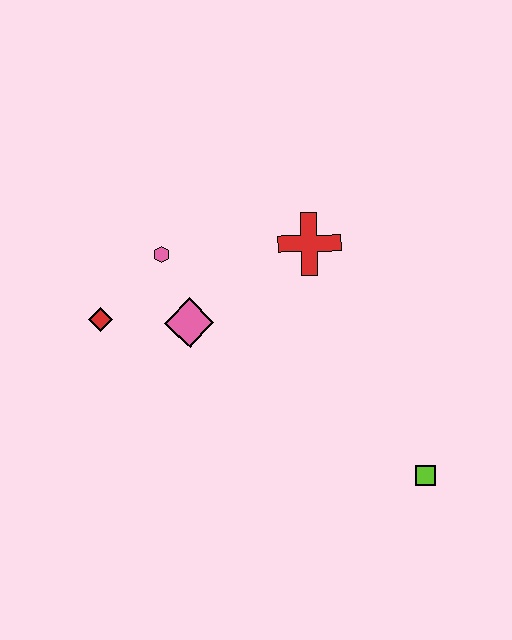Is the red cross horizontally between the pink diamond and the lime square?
Yes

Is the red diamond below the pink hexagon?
Yes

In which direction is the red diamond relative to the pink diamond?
The red diamond is to the left of the pink diamond.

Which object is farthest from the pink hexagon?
The lime square is farthest from the pink hexagon.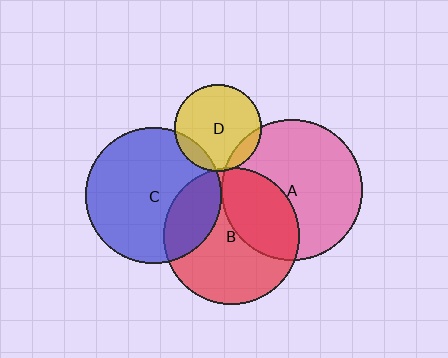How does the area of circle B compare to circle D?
Approximately 2.5 times.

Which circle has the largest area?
Circle A (pink).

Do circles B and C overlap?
Yes.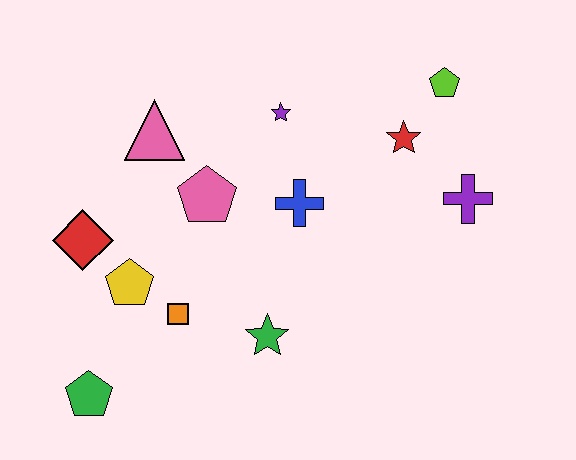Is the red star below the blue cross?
No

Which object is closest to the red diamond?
The yellow pentagon is closest to the red diamond.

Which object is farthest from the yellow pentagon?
The lime pentagon is farthest from the yellow pentagon.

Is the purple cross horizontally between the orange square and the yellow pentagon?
No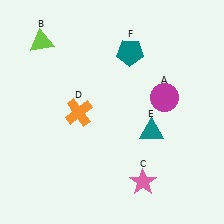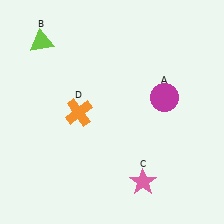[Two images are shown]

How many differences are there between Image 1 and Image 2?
There are 2 differences between the two images.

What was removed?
The teal pentagon (F), the teal triangle (E) were removed in Image 2.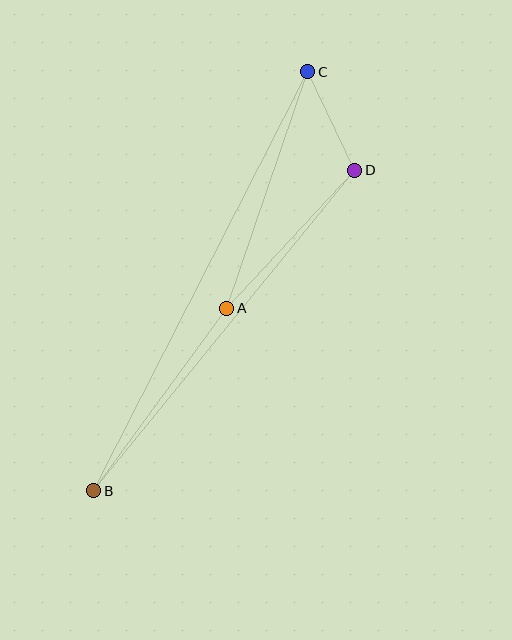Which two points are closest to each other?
Points C and D are closest to each other.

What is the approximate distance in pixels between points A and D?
The distance between A and D is approximately 188 pixels.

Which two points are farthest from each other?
Points B and C are farthest from each other.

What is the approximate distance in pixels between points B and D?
The distance between B and D is approximately 413 pixels.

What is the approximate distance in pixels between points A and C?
The distance between A and C is approximately 250 pixels.